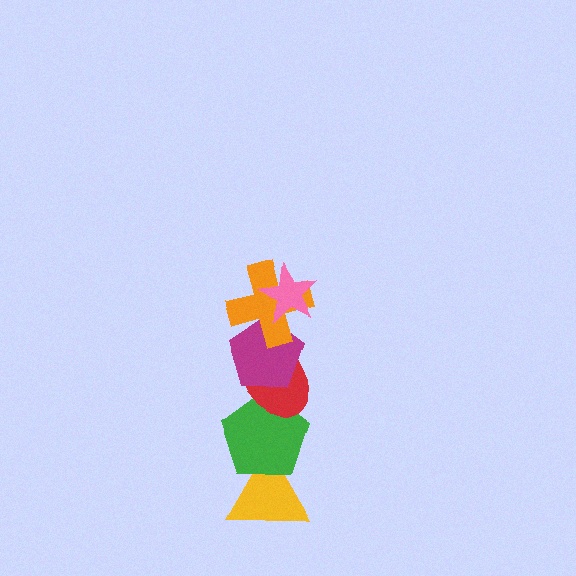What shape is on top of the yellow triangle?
The green pentagon is on top of the yellow triangle.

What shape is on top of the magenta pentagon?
The orange cross is on top of the magenta pentagon.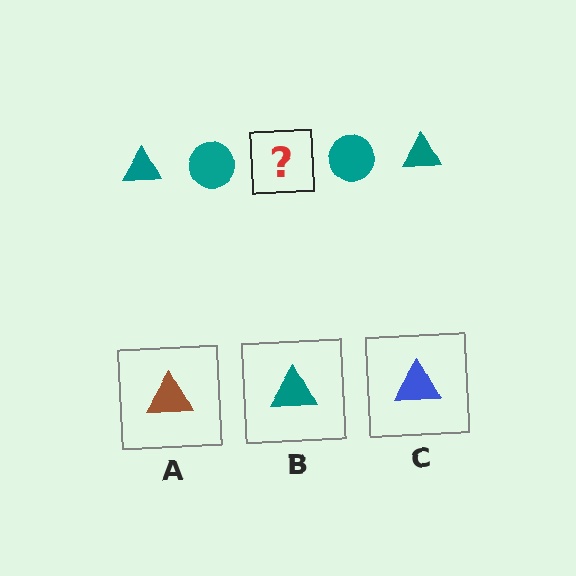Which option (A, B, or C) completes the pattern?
B.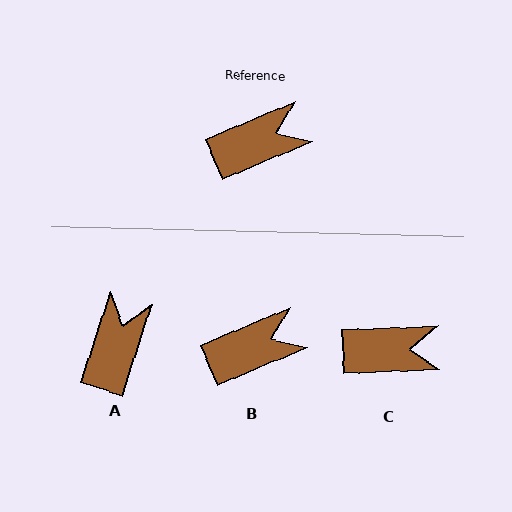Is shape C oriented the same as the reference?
No, it is off by about 21 degrees.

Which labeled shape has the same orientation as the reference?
B.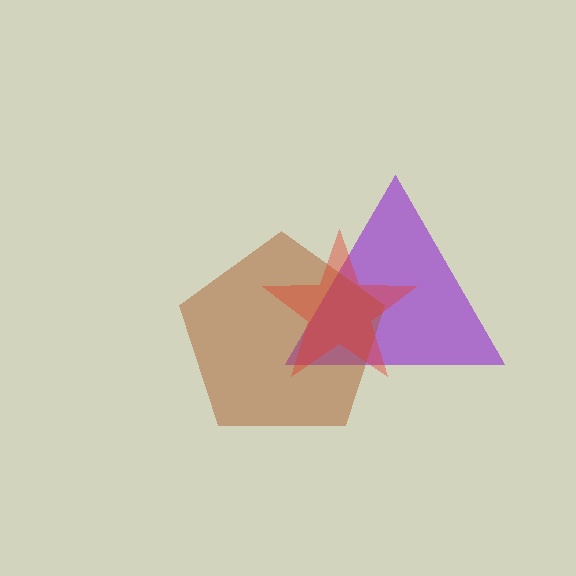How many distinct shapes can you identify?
There are 3 distinct shapes: a purple triangle, a brown pentagon, a red star.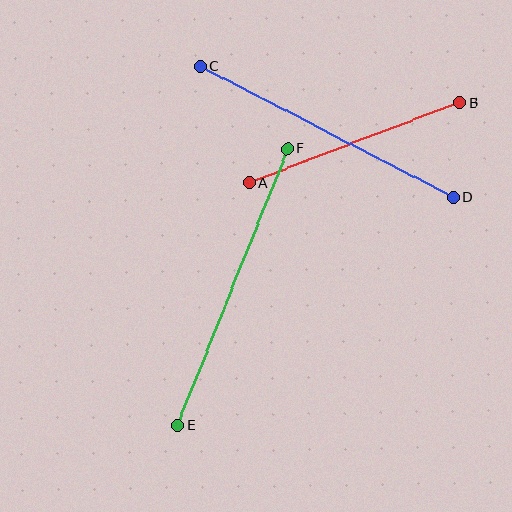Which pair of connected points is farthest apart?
Points E and F are farthest apart.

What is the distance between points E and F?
The distance is approximately 298 pixels.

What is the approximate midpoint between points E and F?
The midpoint is at approximately (233, 287) pixels.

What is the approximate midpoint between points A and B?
The midpoint is at approximately (354, 143) pixels.